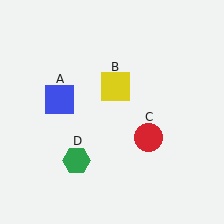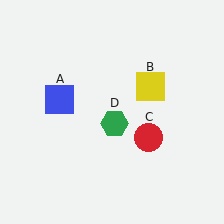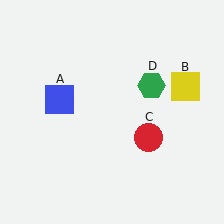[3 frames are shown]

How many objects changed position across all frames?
2 objects changed position: yellow square (object B), green hexagon (object D).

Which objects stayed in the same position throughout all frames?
Blue square (object A) and red circle (object C) remained stationary.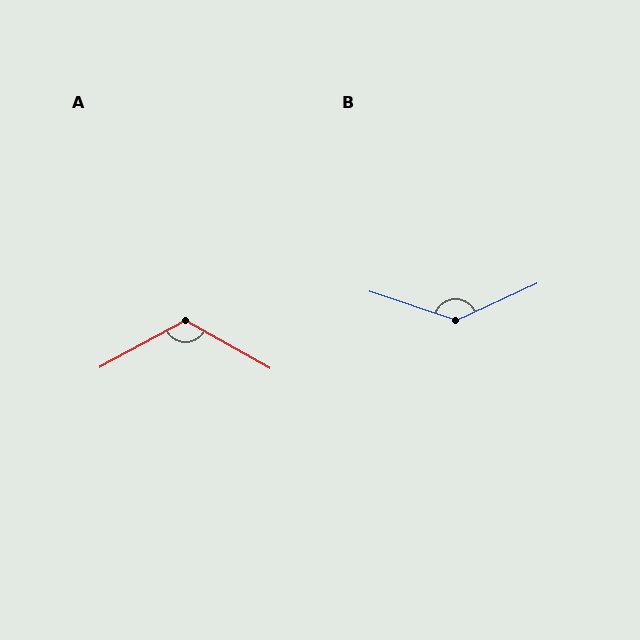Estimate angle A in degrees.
Approximately 123 degrees.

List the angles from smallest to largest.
A (123°), B (137°).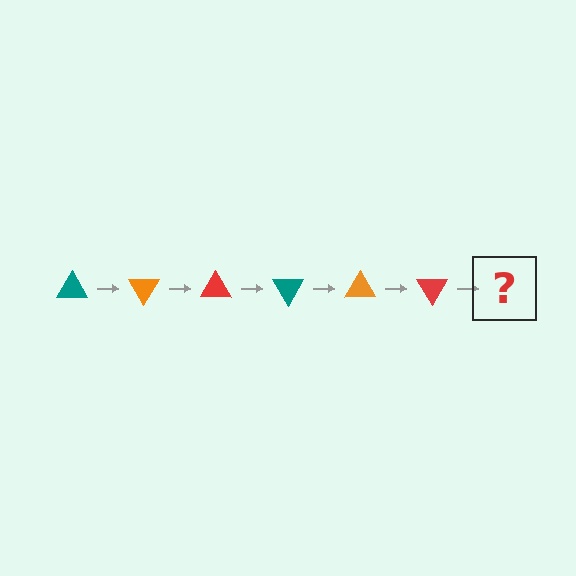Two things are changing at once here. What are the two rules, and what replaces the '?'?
The two rules are that it rotates 60 degrees each step and the color cycles through teal, orange, and red. The '?' should be a teal triangle, rotated 360 degrees from the start.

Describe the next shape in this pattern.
It should be a teal triangle, rotated 360 degrees from the start.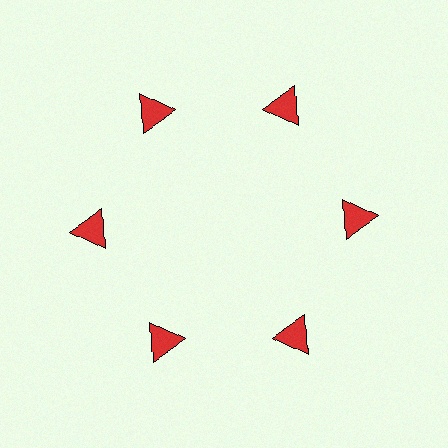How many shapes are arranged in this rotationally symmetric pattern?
There are 6 shapes, arranged in 6 groups of 1.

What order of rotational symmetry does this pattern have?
This pattern has 6-fold rotational symmetry.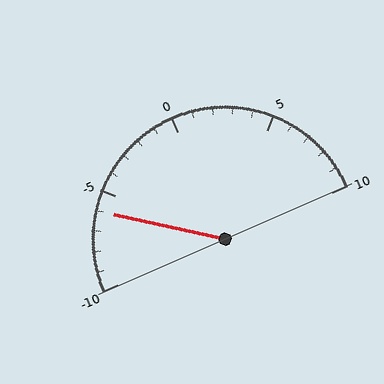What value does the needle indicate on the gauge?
The needle indicates approximately -6.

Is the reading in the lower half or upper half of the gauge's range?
The reading is in the lower half of the range (-10 to 10).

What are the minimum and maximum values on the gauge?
The gauge ranges from -10 to 10.